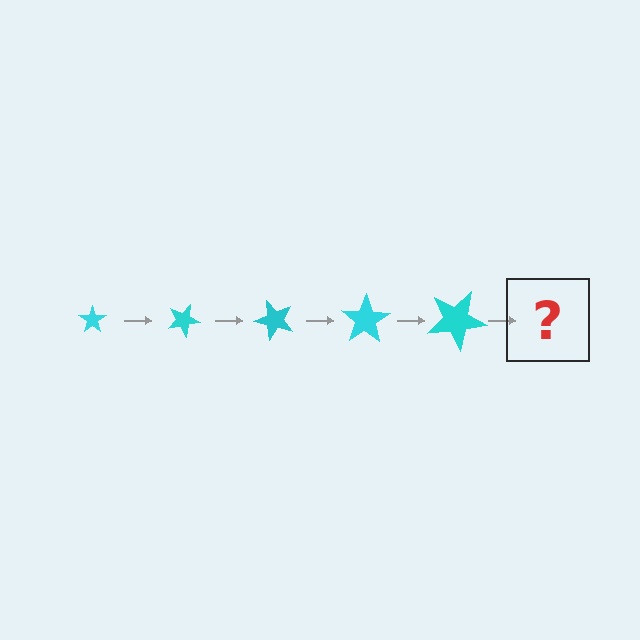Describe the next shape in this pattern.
It should be a star, larger than the previous one and rotated 125 degrees from the start.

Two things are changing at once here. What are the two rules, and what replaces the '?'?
The two rules are that the star grows larger each step and it rotates 25 degrees each step. The '?' should be a star, larger than the previous one and rotated 125 degrees from the start.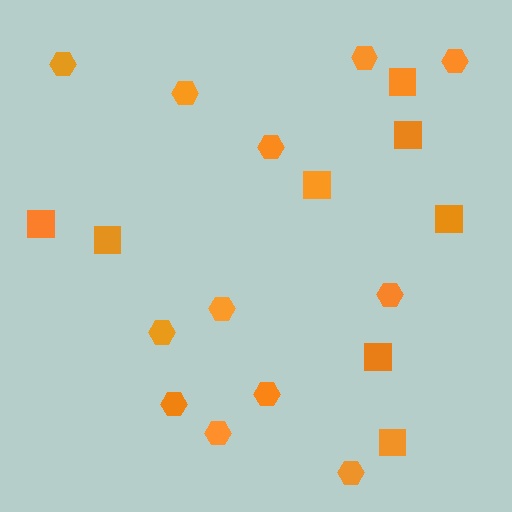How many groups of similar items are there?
There are 2 groups: one group of squares (8) and one group of hexagons (12).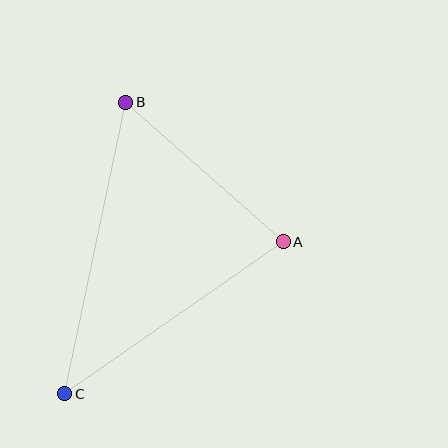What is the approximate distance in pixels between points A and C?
The distance between A and C is approximately 266 pixels.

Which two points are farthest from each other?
Points B and C are farthest from each other.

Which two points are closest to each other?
Points A and B are closest to each other.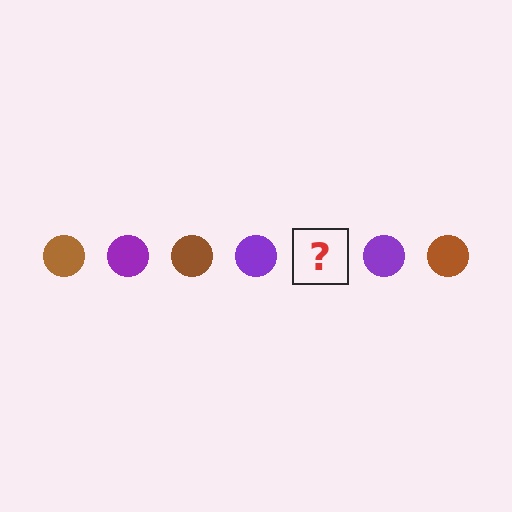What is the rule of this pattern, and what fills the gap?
The rule is that the pattern cycles through brown, purple circles. The gap should be filled with a brown circle.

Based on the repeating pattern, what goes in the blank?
The blank should be a brown circle.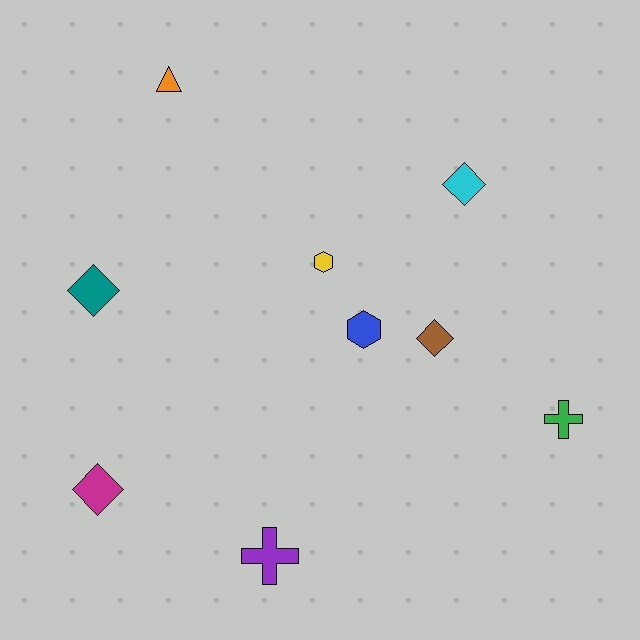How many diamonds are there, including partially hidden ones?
There are 4 diamonds.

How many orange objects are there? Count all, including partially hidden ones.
There is 1 orange object.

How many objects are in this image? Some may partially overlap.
There are 9 objects.